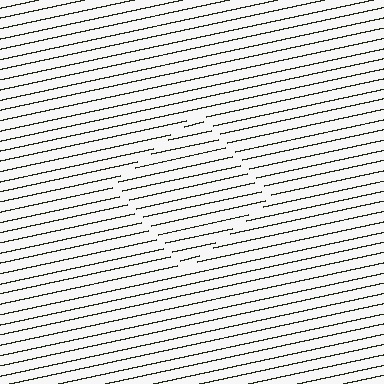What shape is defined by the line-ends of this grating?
An illusory square. The interior of the shape contains the same grating, shifted by half a period — the contour is defined by the phase discontinuity where line-ends from the inner and outer gratings abut.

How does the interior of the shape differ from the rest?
The interior of the shape contains the same grating, shifted by half a period — the contour is defined by the phase discontinuity where line-ends from the inner and outer gratings abut.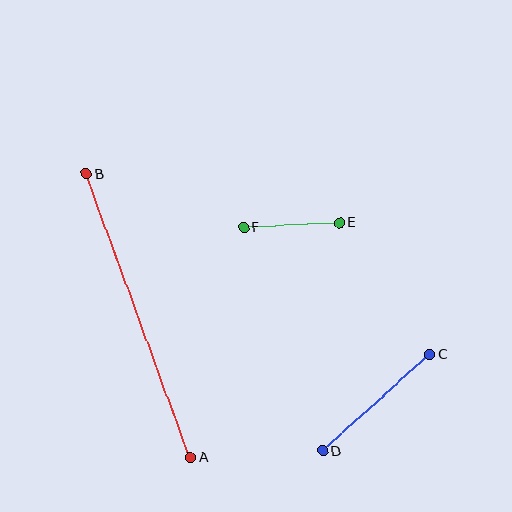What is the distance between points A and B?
The distance is approximately 302 pixels.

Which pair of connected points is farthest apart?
Points A and B are farthest apart.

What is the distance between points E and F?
The distance is approximately 96 pixels.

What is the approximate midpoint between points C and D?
The midpoint is at approximately (376, 402) pixels.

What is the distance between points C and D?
The distance is approximately 144 pixels.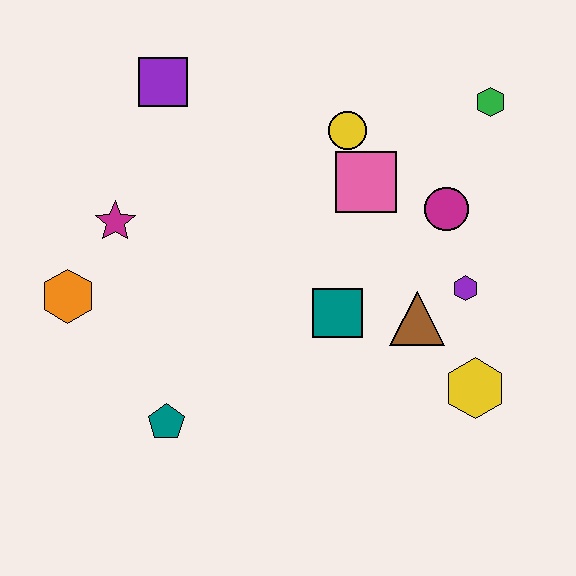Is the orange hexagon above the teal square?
Yes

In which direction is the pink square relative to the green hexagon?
The pink square is to the left of the green hexagon.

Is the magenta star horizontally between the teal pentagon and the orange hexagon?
Yes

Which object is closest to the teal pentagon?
The orange hexagon is closest to the teal pentagon.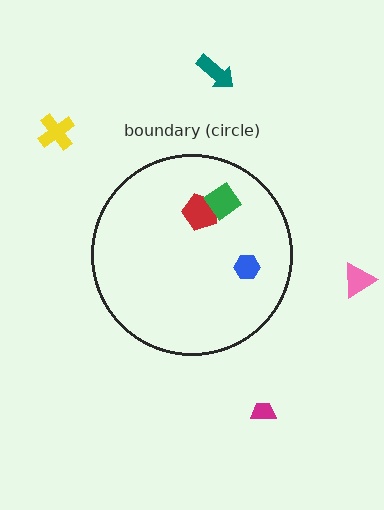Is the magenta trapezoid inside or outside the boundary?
Outside.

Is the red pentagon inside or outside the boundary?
Inside.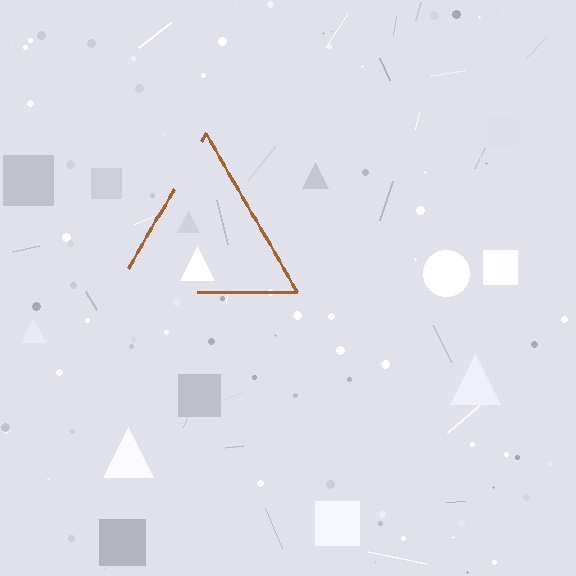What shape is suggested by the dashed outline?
The dashed outline suggests a triangle.